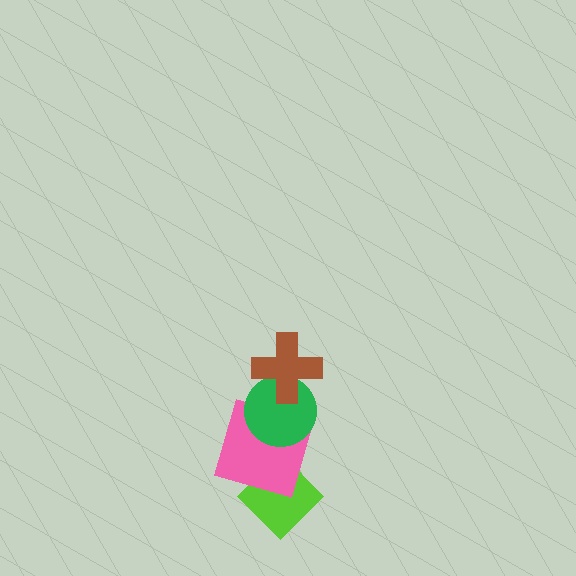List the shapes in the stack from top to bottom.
From top to bottom: the brown cross, the green circle, the pink square, the lime diamond.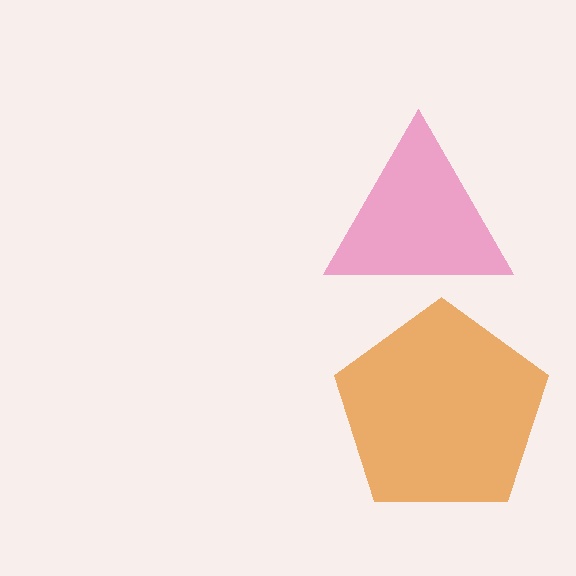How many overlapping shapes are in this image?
There are 2 overlapping shapes in the image.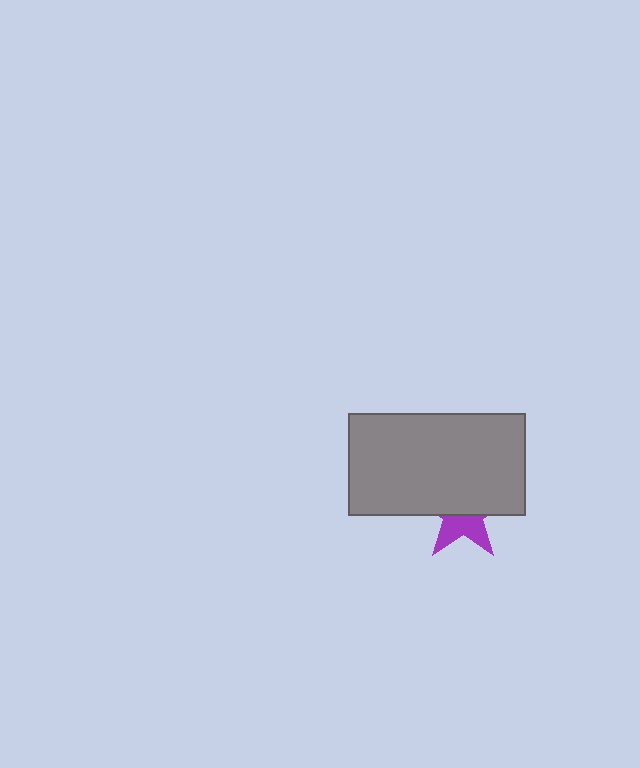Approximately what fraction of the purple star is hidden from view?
Roughly 57% of the purple star is hidden behind the gray rectangle.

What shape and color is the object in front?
The object in front is a gray rectangle.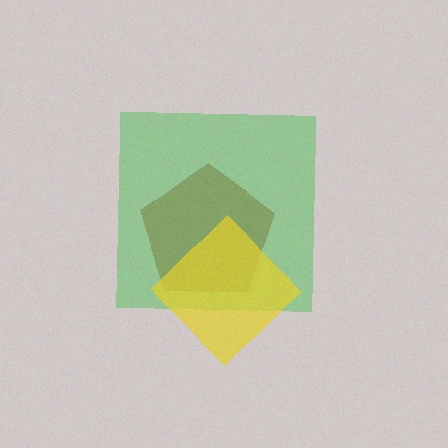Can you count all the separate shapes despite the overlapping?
Yes, there are 3 separate shapes.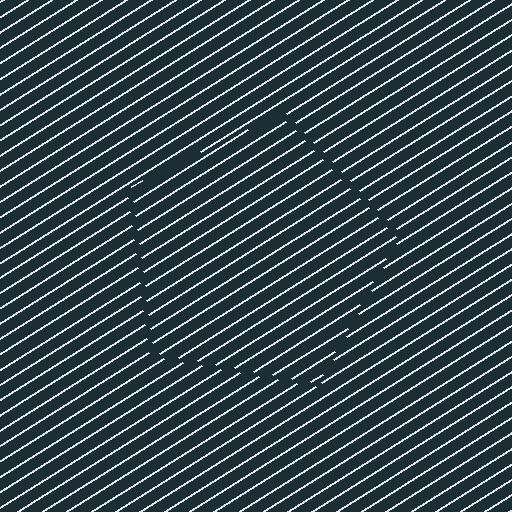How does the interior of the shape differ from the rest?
The interior of the shape contains the same grating, shifted by half a period — the contour is defined by the phase discontinuity where line-ends from the inner and outer gratings abut.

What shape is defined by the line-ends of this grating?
An illusory pentagon. The interior of the shape contains the same grating, shifted by half a period — the contour is defined by the phase discontinuity where line-ends from the inner and outer gratings abut.